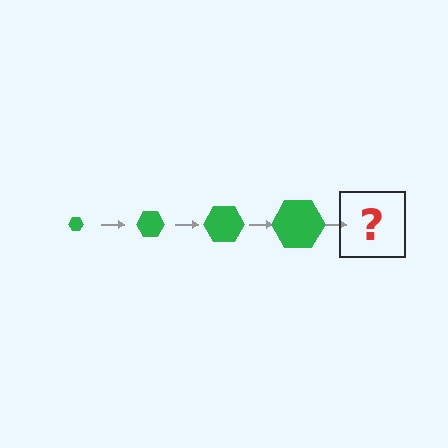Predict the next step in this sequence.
The next step is a green hexagon, larger than the previous one.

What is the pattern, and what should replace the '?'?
The pattern is that the hexagon gets progressively larger each step. The '?' should be a green hexagon, larger than the previous one.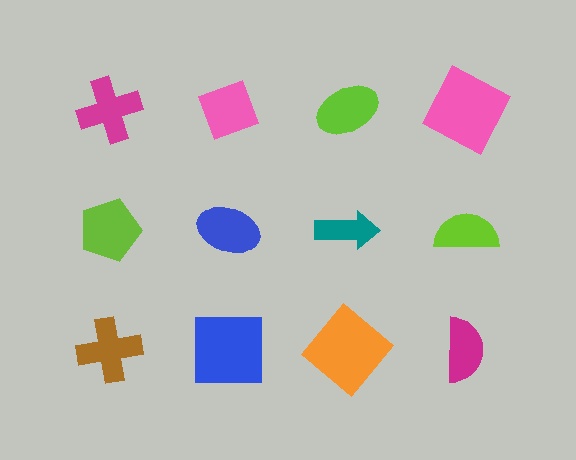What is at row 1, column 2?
A pink diamond.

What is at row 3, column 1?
A brown cross.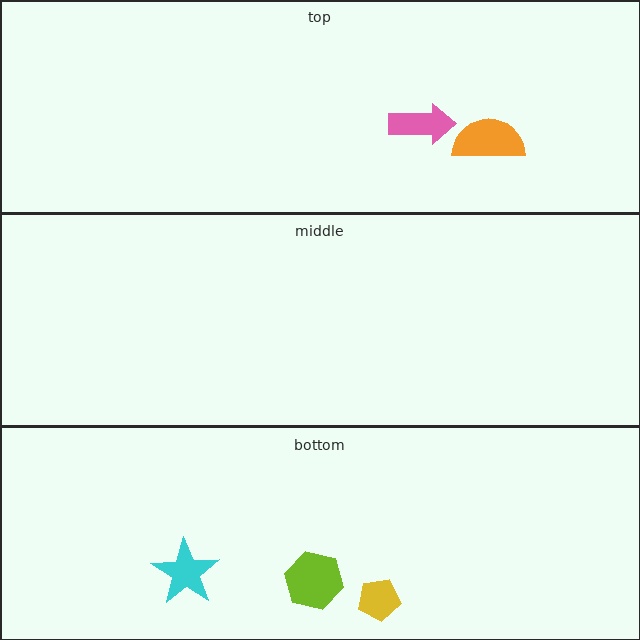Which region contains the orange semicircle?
The top region.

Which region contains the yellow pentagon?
The bottom region.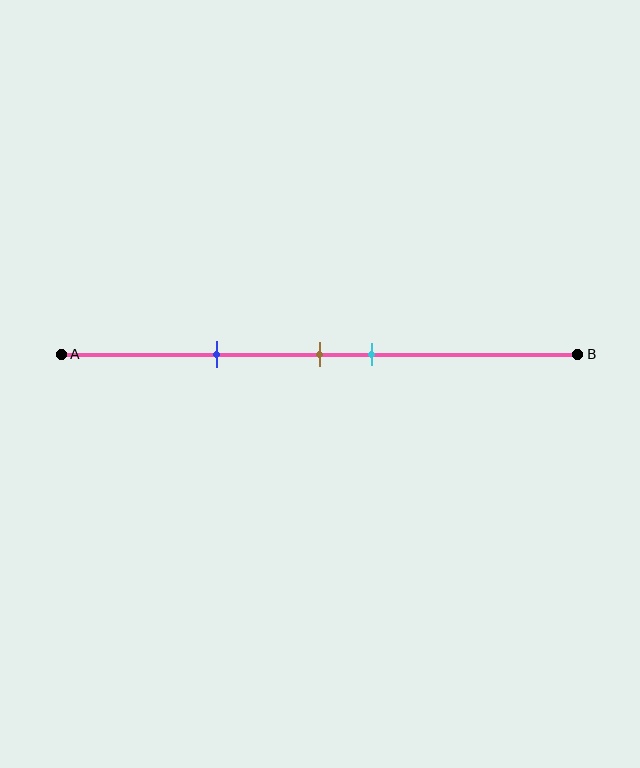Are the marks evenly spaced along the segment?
No, the marks are not evenly spaced.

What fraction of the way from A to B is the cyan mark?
The cyan mark is approximately 60% (0.6) of the way from A to B.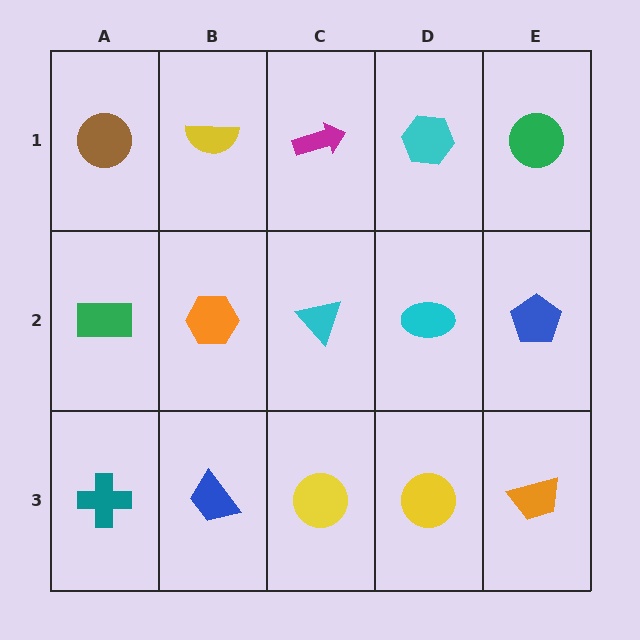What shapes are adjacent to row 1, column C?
A cyan triangle (row 2, column C), a yellow semicircle (row 1, column B), a cyan hexagon (row 1, column D).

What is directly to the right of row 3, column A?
A blue trapezoid.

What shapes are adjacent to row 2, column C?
A magenta arrow (row 1, column C), a yellow circle (row 3, column C), an orange hexagon (row 2, column B), a cyan ellipse (row 2, column D).